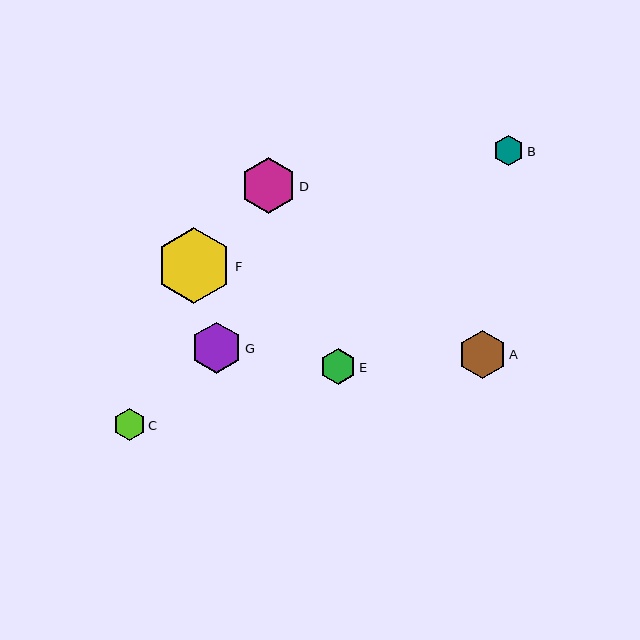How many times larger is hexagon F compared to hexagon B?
Hexagon F is approximately 2.5 times the size of hexagon B.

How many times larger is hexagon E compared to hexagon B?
Hexagon E is approximately 1.2 times the size of hexagon B.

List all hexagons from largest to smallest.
From largest to smallest: F, D, G, A, E, C, B.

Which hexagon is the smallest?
Hexagon B is the smallest with a size of approximately 31 pixels.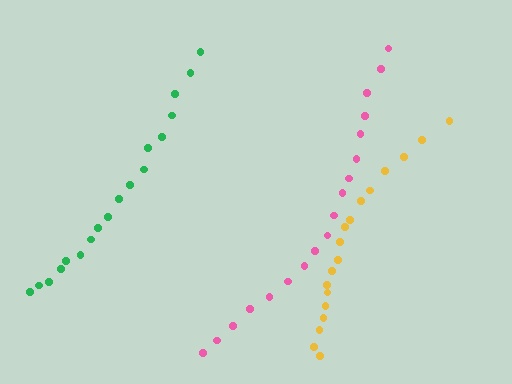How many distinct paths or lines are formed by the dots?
There are 3 distinct paths.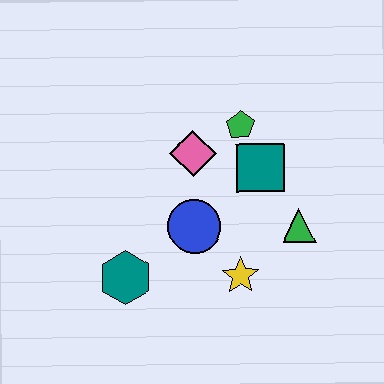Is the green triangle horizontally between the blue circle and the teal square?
No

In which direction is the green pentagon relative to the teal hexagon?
The green pentagon is above the teal hexagon.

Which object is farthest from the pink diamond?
The teal hexagon is farthest from the pink diamond.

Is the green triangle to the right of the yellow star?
Yes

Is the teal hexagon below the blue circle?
Yes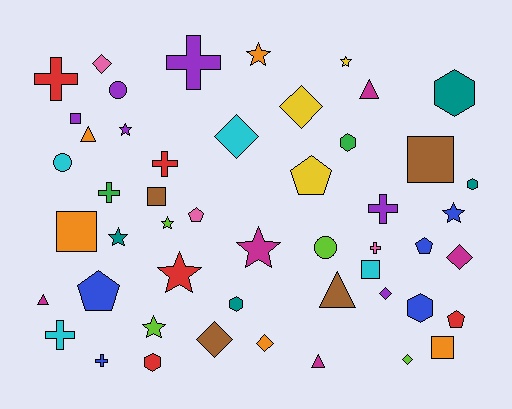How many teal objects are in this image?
There are 4 teal objects.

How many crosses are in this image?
There are 8 crosses.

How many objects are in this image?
There are 50 objects.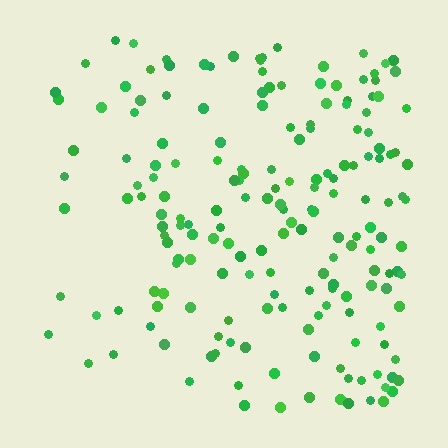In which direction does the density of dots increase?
From left to right, with the right side densest.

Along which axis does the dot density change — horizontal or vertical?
Horizontal.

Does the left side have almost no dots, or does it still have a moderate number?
Still a moderate number, just noticeably fewer than the right.